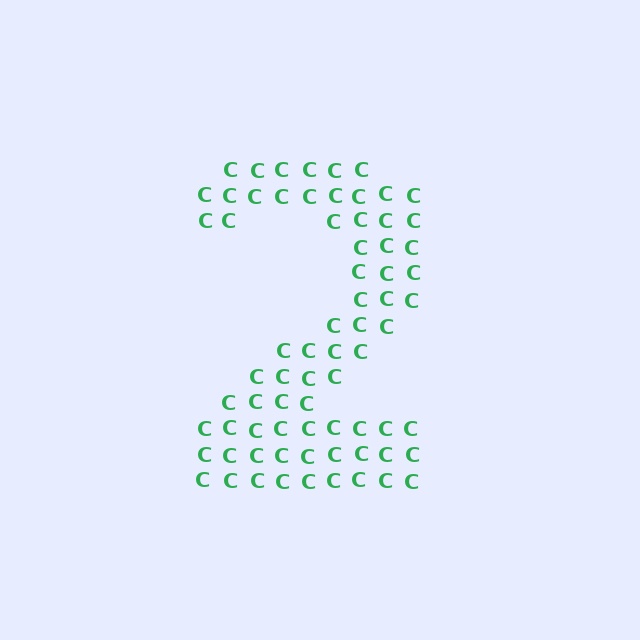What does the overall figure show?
The overall figure shows the digit 2.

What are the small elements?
The small elements are letter C's.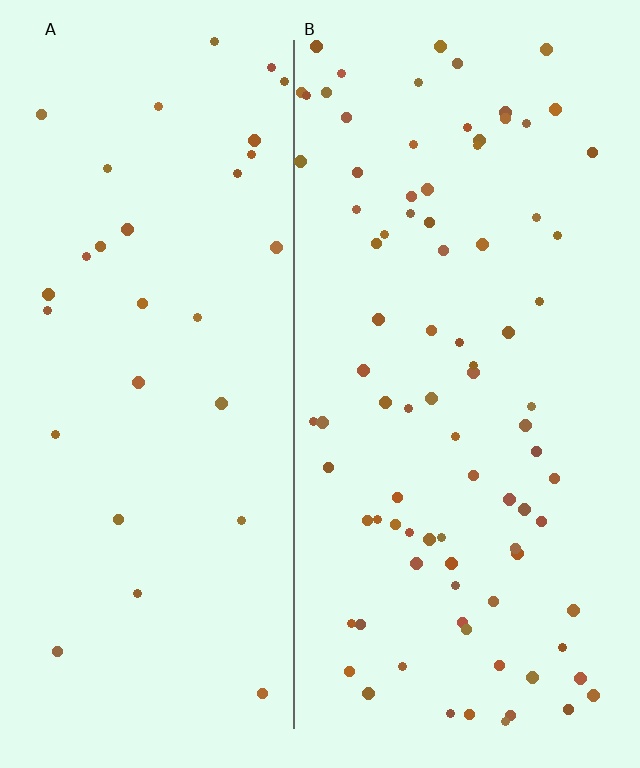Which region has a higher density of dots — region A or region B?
B (the right).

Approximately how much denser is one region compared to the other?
Approximately 2.8× — region B over region A.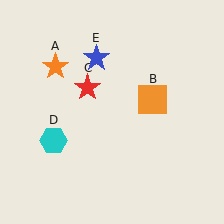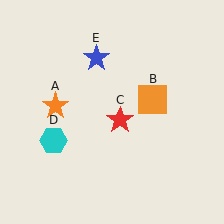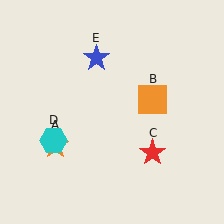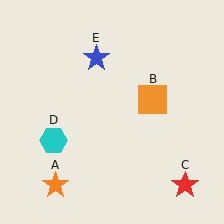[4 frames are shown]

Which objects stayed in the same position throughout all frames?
Orange square (object B) and cyan hexagon (object D) and blue star (object E) remained stationary.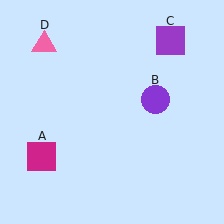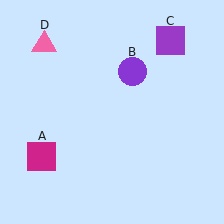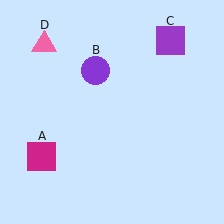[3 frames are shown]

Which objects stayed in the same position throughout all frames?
Magenta square (object A) and purple square (object C) and pink triangle (object D) remained stationary.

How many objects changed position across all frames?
1 object changed position: purple circle (object B).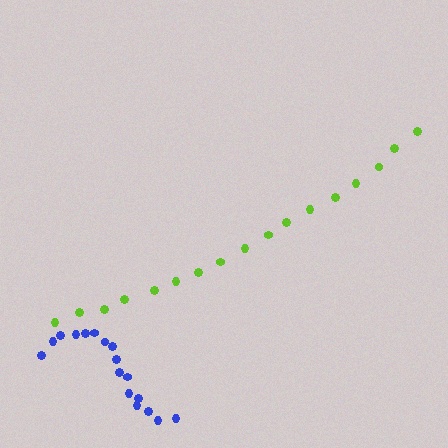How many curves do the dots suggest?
There are 2 distinct paths.